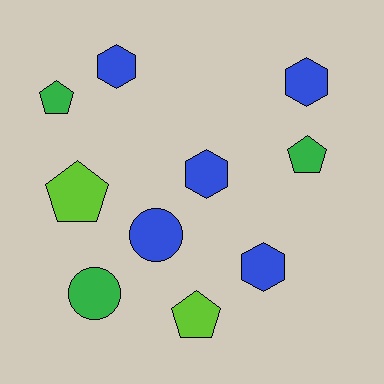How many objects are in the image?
There are 10 objects.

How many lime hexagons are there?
There are no lime hexagons.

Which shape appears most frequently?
Pentagon, with 4 objects.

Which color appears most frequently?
Blue, with 5 objects.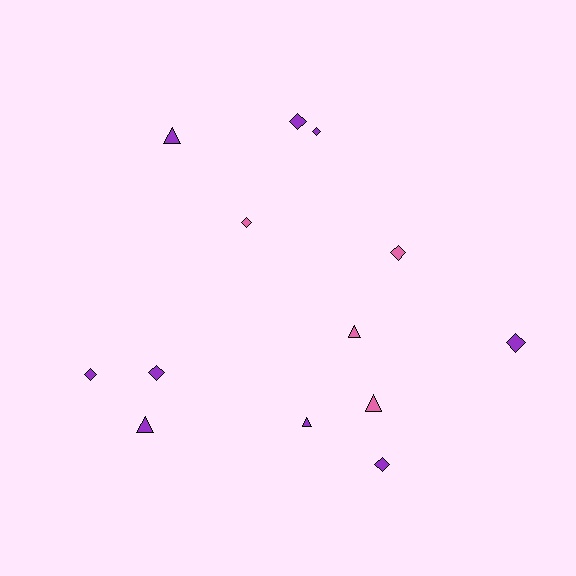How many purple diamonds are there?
There are 6 purple diamonds.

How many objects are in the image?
There are 13 objects.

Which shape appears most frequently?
Diamond, with 8 objects.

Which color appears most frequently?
Purple, with 9 objects.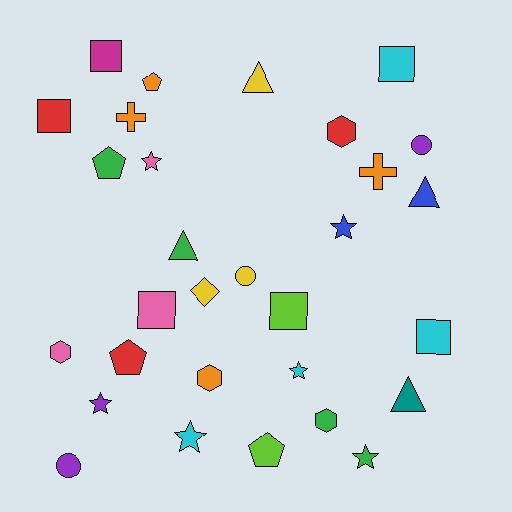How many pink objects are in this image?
There are 3 pink objects.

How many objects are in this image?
There are 30 objects.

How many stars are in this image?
There are 6 stars.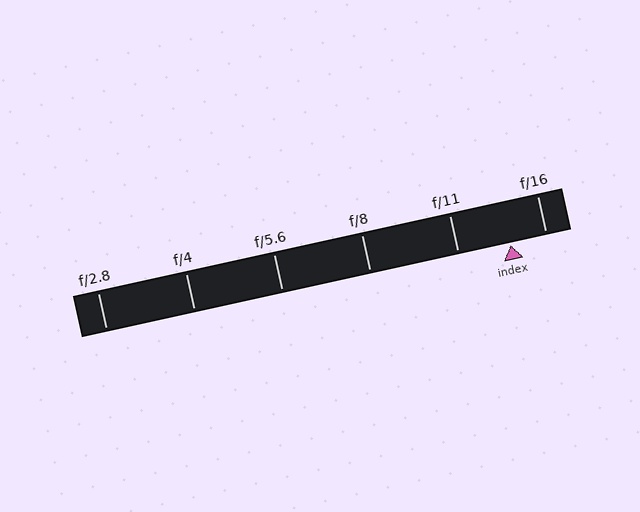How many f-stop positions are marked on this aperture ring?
There are 6 f-stop positions marked.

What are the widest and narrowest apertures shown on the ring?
The widest aperture shown is f/2.8 and the narrowest is f/16.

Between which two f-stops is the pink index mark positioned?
The index mark is between f/11 and f/16.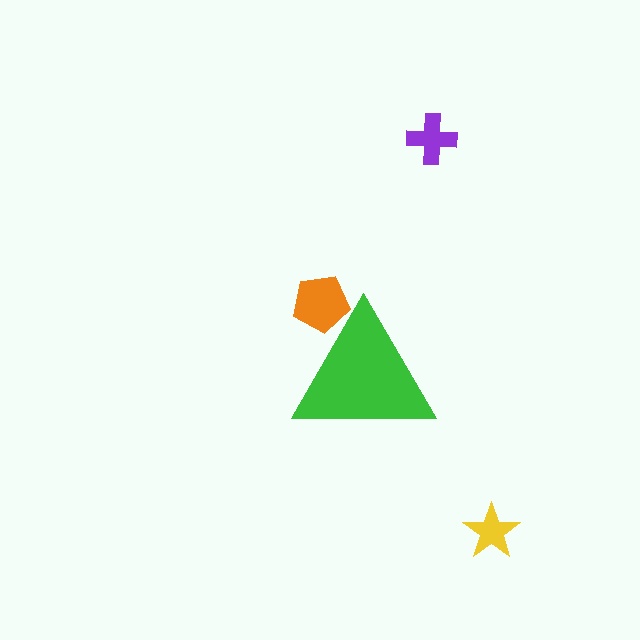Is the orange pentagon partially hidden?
Yes, the orange pentagon is partially hidden behind the green triangle.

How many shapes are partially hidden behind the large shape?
1 shape is partially hidden.